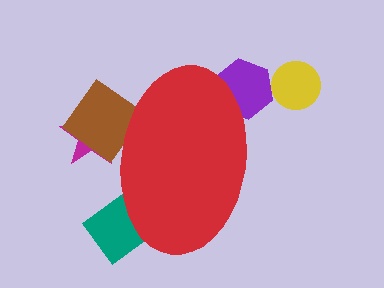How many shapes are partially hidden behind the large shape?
4 shapes are partially hidden.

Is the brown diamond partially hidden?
Yes, the brown diamond is partially hidden behind the red ellipse.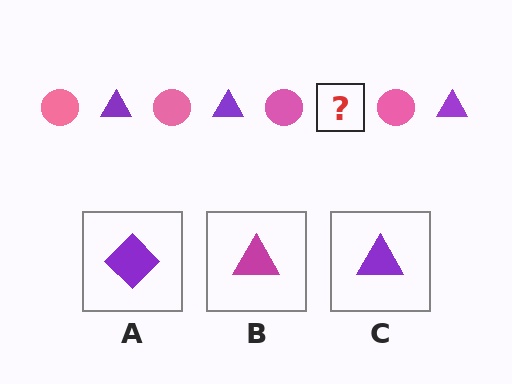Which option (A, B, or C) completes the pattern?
C.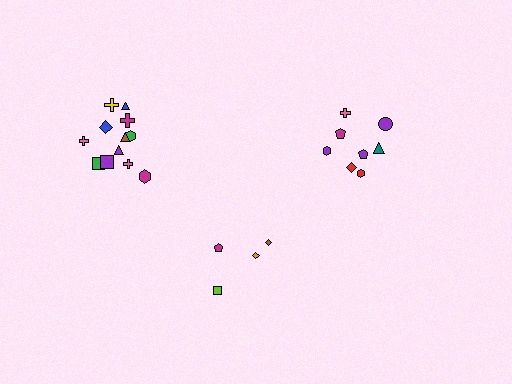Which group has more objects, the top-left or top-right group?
The top-left group.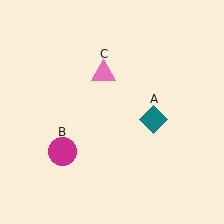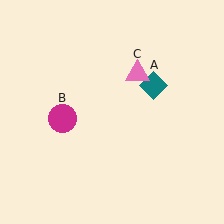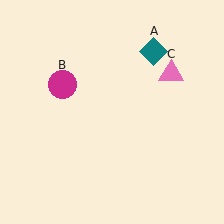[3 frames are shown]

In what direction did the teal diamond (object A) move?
The teal diamond (object A) moved up.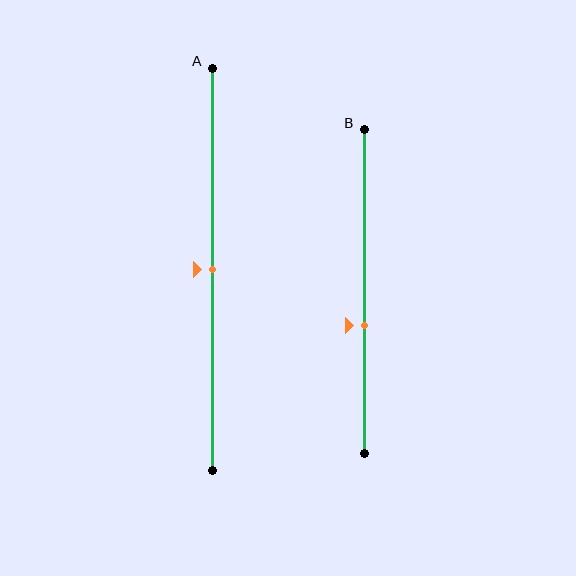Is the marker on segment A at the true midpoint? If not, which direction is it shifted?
Yes, the marker on segment A is at the true midpoint.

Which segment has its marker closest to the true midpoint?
Segment A has its marker closest to the true midpoint.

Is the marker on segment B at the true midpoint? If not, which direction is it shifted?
No, the marker on segment B is shifted downward by about 10% of the segment length.